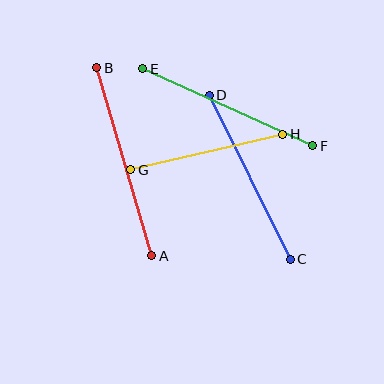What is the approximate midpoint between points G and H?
The midpoint is at approximately (207, 152) pixels.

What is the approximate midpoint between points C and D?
The midpoint is at approximately (250, 177) pixels.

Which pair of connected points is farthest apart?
Points A and B are farthest apart.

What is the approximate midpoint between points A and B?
The midpoint is at approximately (124, 162) pixels.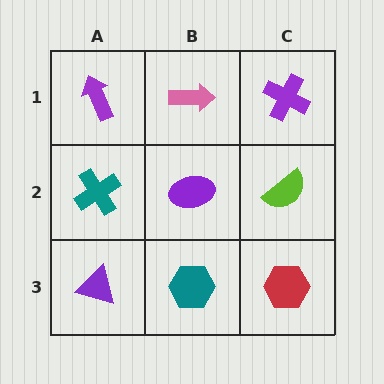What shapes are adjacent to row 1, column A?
A teal cross (row 2, column A), a pink arrow (row 1, column B).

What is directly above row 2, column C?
A purple cross.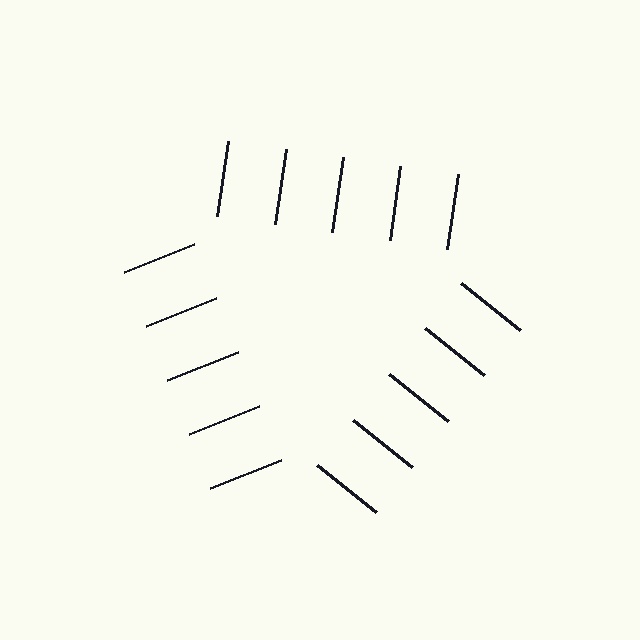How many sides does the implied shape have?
3 sides — the line-ends trace a triangle.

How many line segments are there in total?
15 — 5 along each of the 3 edges.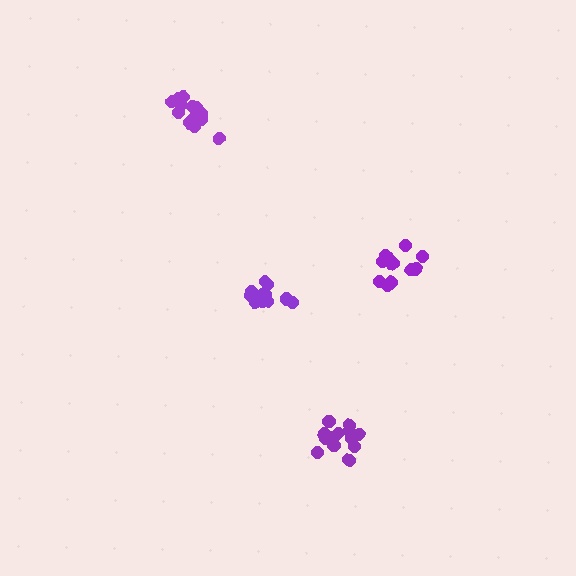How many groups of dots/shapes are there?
There are 4 groups.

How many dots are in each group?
Group 1: 12 dots, Group 2: 17 dots, Group 3: 12 dots, Group 4: 15 dots (56 total).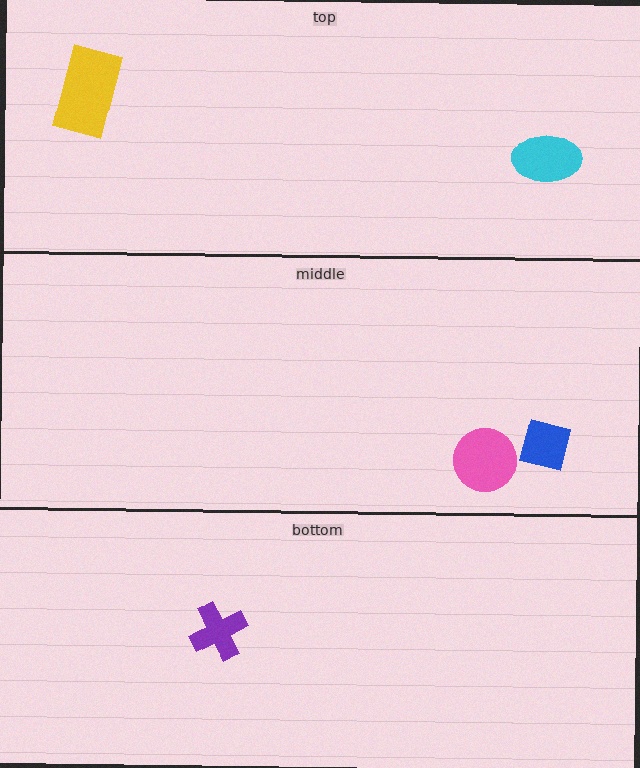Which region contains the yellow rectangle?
The top region.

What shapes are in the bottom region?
The purple cross.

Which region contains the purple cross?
The bottom region.